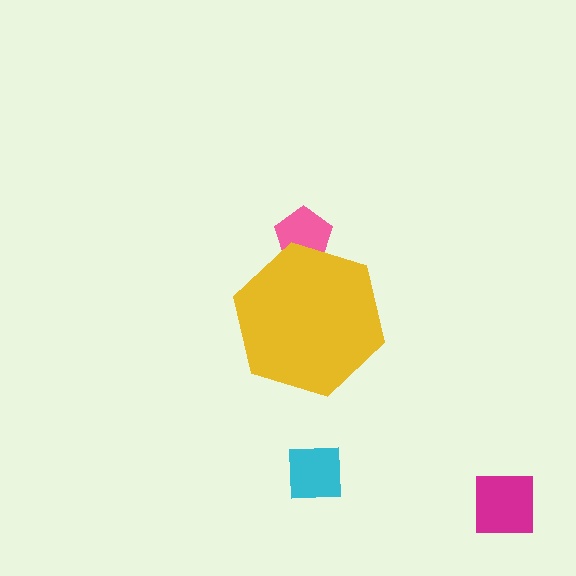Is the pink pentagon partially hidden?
Yes, the pink pentagon is partially hidden behind the yellow hexagon.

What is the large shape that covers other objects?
A yellow hexagon.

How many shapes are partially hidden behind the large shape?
1 shape is partially hidden.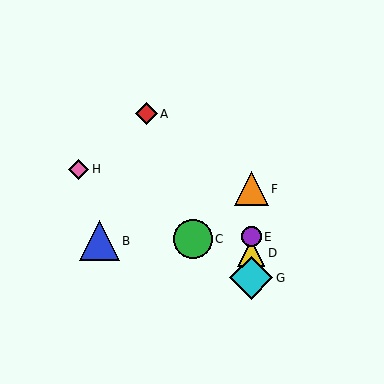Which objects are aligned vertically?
Objects D, E, F, G are aligned vertically.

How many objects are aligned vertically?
4 objects (D, E, F, G) are aligned vertically.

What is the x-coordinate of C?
Object C is at x≈193.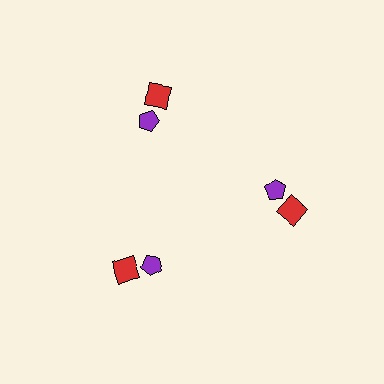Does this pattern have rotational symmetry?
Yes, this pattern has 3-fold rotational symmetry. It looks the same after rotating 120 degrees around the center.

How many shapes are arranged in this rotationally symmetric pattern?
There are 6 shapes, arranged in 3 groups of 2.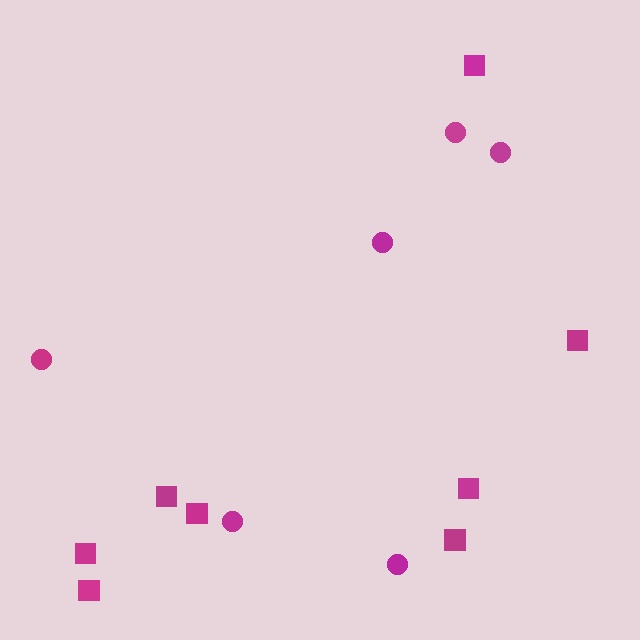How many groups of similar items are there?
There are 2 groups: one group of squares (8) and one group of circles (6).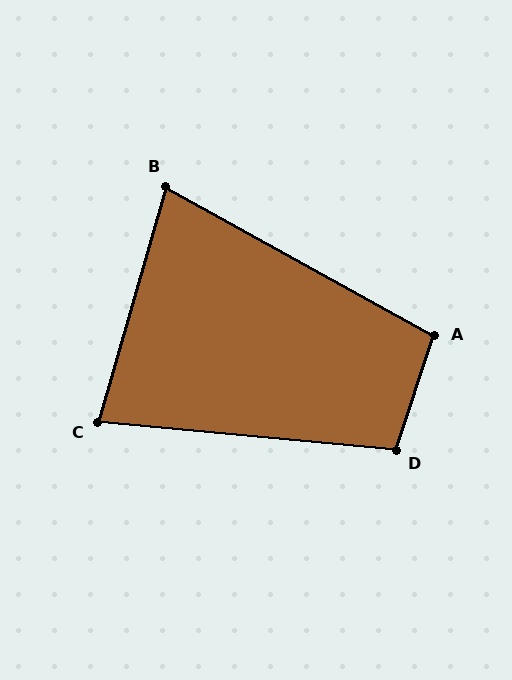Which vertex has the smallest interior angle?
B, at approximately 77 degrees.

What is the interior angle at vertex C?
Approximately 79 degrees (acute).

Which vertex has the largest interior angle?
D, at approximately 103 degrees.